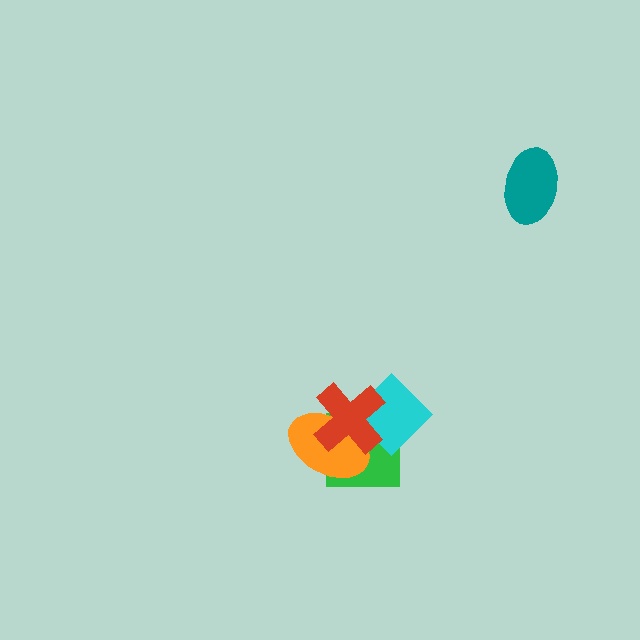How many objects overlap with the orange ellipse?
3 objects overlap with the orange ellipse.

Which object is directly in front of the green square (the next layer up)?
The orange ellipse is directly in front of the green square.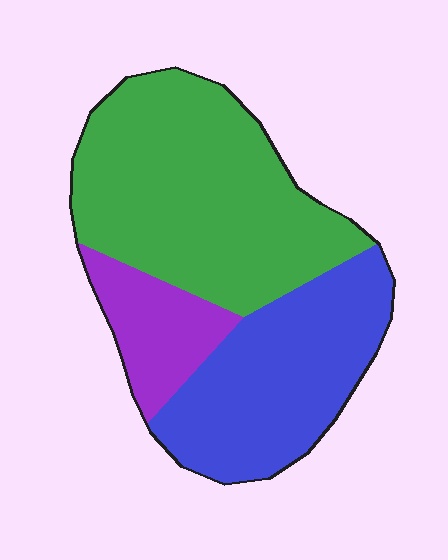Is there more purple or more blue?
Blue.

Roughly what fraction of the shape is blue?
Blue takes up between a quarter and a half of the shape.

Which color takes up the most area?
Green, at roughly 50%.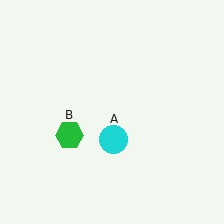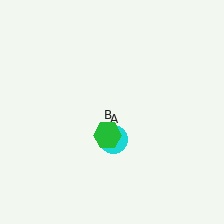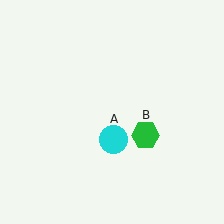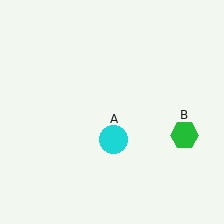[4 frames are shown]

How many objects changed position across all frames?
1 object changed position: green hexagon (object B).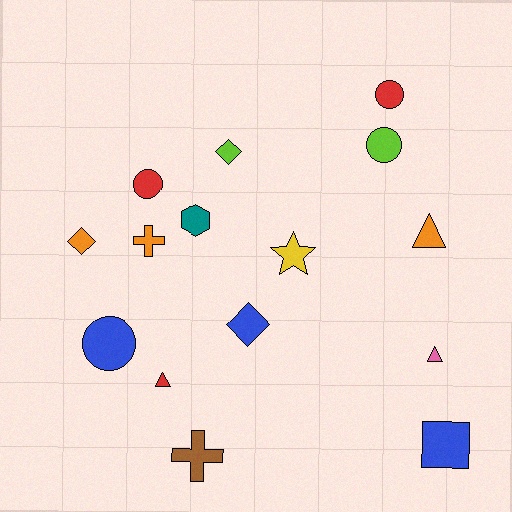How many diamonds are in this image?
There are 3 diamonds.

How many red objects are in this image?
There are 3 red objects.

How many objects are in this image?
There are 15 objects.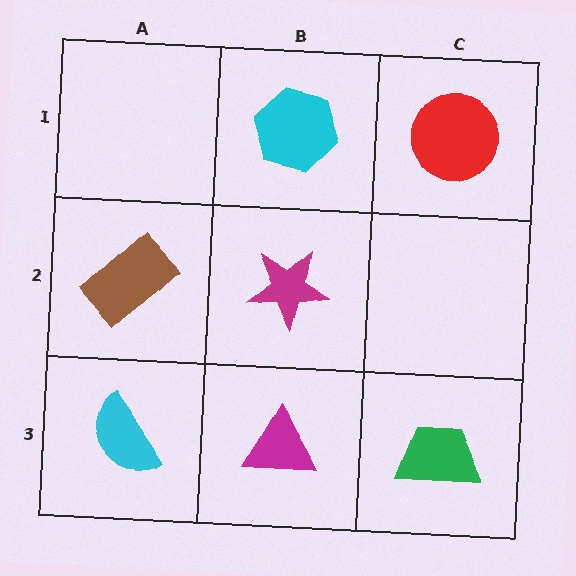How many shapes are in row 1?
2 shapes.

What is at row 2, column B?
A magenta star.